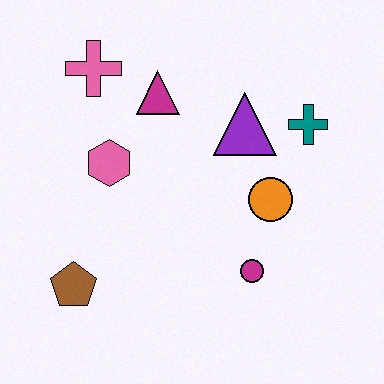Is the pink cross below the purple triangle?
No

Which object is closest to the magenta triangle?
The pink cross is closest to the magenta triangle.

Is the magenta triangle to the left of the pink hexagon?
No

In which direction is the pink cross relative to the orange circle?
The pink cross is to the left of the orange circle.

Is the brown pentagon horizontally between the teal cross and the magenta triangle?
No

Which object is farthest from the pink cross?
The magenta circle is farthest from the pink cross.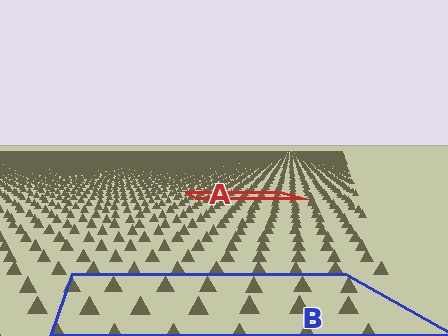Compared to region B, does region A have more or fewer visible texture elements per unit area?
Region A has more texture elements per unit area — they are packed more densely because it is farther away.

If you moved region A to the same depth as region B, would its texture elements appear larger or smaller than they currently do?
They would appear larger. At a closer depth, the same texture elements are projected at a bigger on-screen size.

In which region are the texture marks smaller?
The texture marks are smaller in region A, because it is farther away.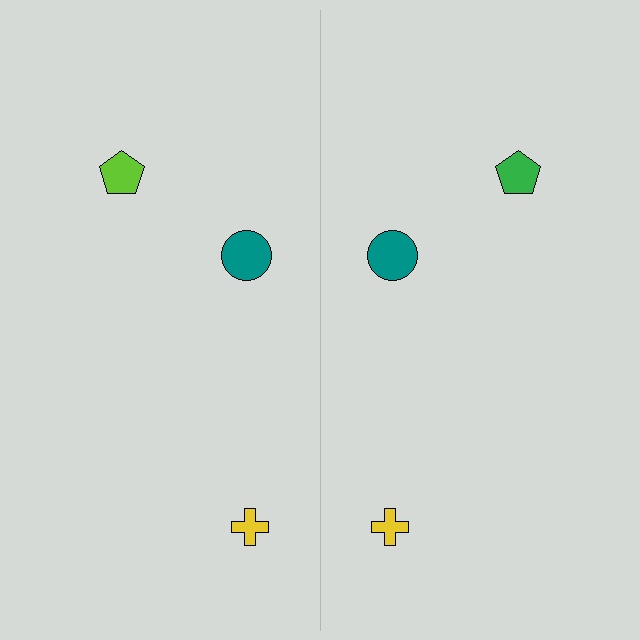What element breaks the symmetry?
The green pentagon on the right side breaks the symmetry — its mirror counterpart is lime.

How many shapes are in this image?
There are 6 shapes in this image.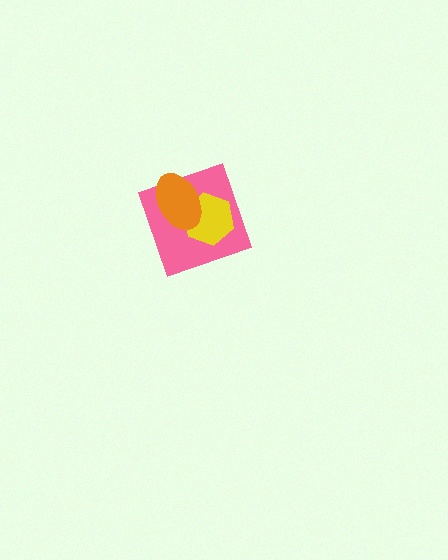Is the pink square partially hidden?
Yes, it is partially covered by another shape.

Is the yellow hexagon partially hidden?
Yes, it is partially covered by another shape.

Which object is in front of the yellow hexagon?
The orange ellipse is in front of the yellow hexagon.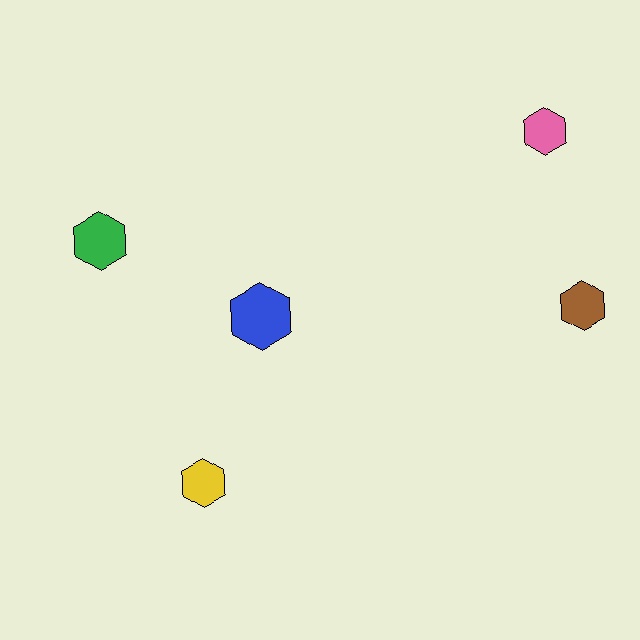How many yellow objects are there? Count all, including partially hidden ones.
There is 1 yellow object.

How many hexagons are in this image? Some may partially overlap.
There are 5 hexagons.